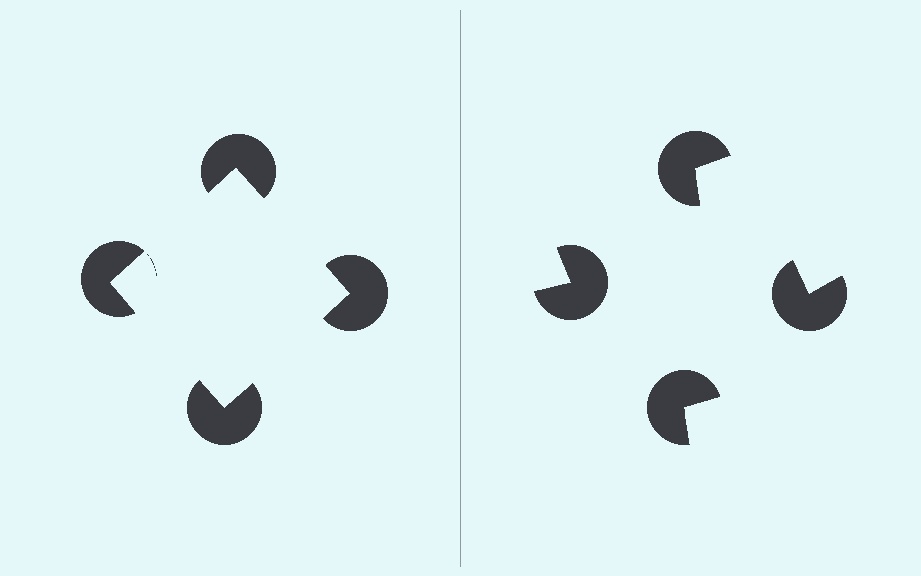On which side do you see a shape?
An illusory square appears on the left side. On the right side the wedge cuts are rotated, so no coherent shape forms.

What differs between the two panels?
The pac-man discs are positioned identically on both sides; only the wedge orientations differ. On the left they align to a square; on the right they are misaligned.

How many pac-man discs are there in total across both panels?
8 — 4 on each side.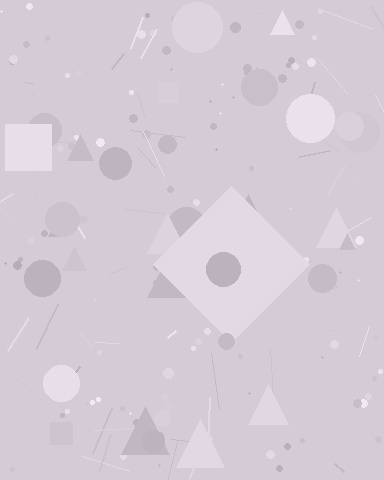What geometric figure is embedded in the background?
A diamond is embedded in the background.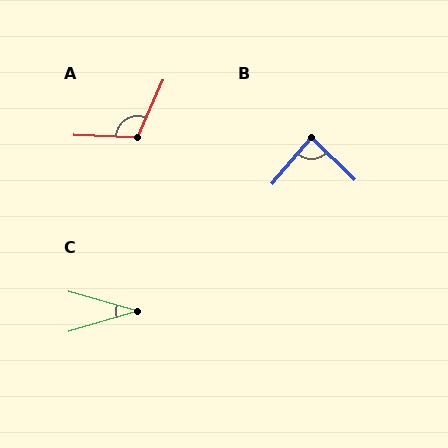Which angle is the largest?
A, at approximately 111 degrees.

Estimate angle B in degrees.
Approximately 86 degrees.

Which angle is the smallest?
C, at approximately 33 degrees.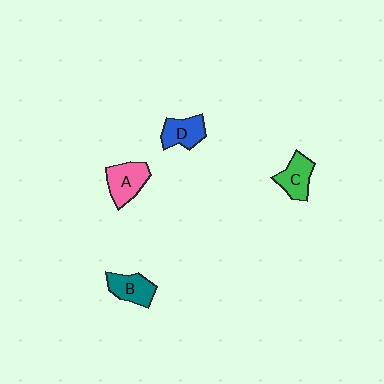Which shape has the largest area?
Shape A (pink).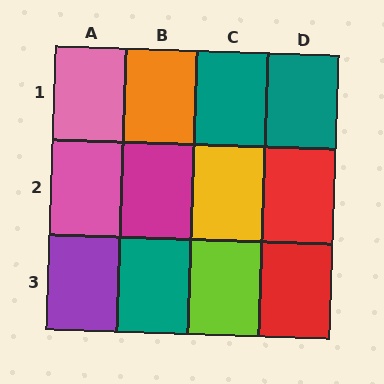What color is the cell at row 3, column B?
Teal.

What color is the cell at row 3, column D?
Red.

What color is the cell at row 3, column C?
Lime.